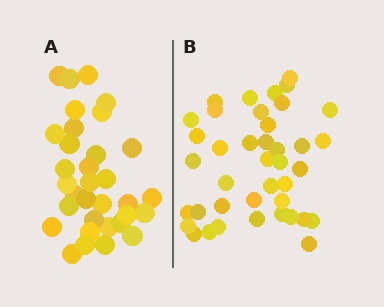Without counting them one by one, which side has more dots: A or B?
Region B (the right region) has more dots.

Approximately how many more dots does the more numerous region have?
Region B has roughly 8 or so more dots than region A.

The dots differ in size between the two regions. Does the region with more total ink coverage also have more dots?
No. Region A has more total ink coverage because its dots are larger, but region B actually contains more individual dots. Total area can be misleading — the number of items is what matters here.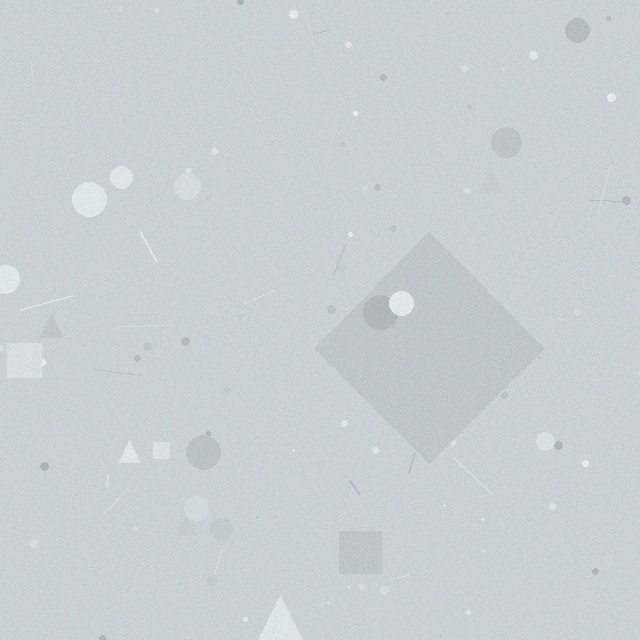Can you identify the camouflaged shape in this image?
The camouflaged shape is a diamond.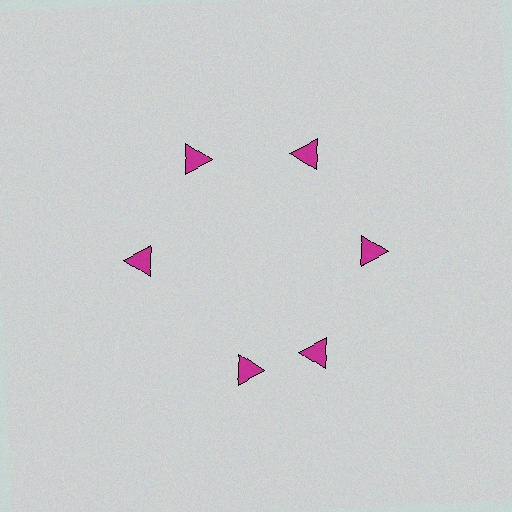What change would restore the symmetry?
The symmetry would be restored by rotating it back into even spacing with its neighbors so that all 6 triangles sit at equal angles and equal distance from the center.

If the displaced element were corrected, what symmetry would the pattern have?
It would have 6-fold rotational symmetry — the pattern would map onto itself every 60 degrees.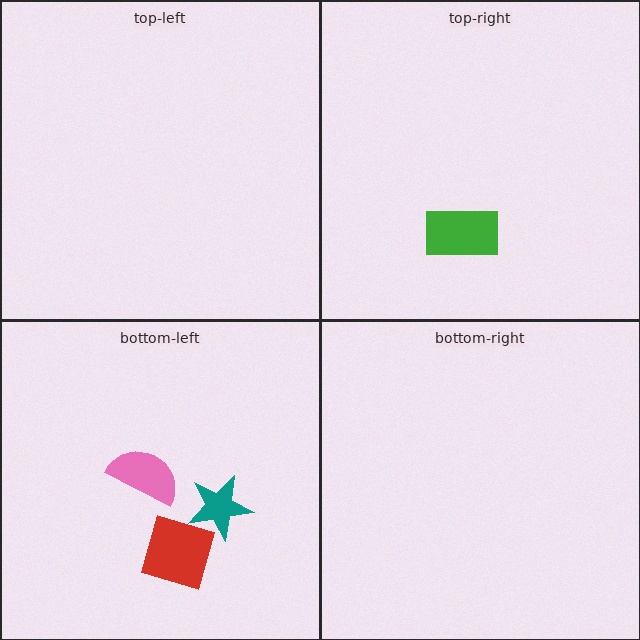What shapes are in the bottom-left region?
The teal star, the pink semicircle, the red diamond.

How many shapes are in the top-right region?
1.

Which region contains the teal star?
The bottom-left region.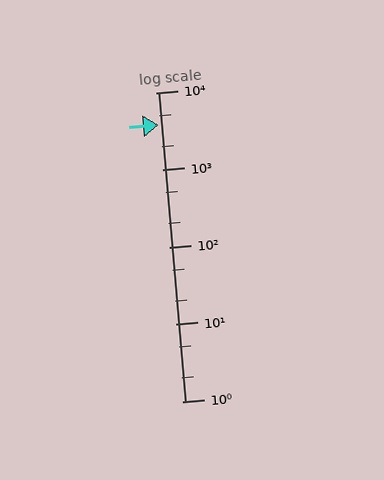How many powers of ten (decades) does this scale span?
The scale spans 4 decades, from 1 to 10000.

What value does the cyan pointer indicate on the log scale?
The pointer indicates approximately 3800.